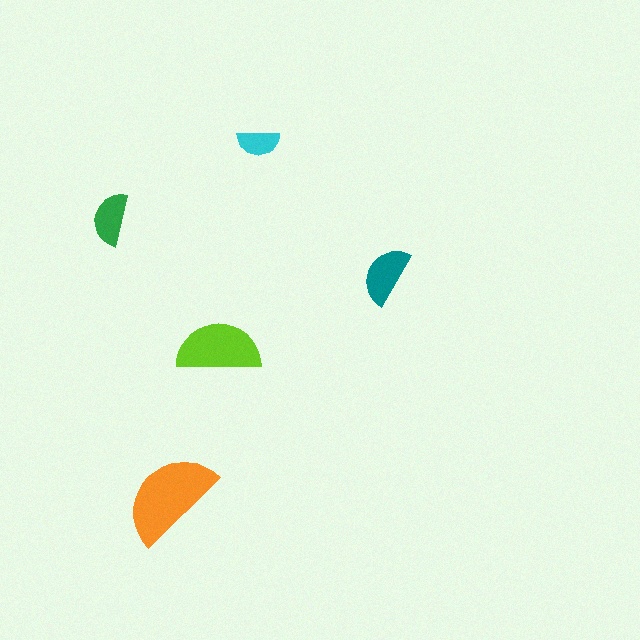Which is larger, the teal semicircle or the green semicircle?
The teal one.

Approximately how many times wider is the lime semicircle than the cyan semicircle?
About 2 times wider.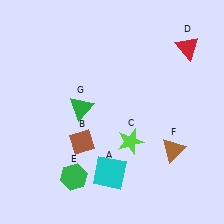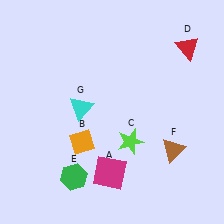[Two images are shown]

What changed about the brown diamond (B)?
In Image 1, B is brown. In Image 2, it changed to orange.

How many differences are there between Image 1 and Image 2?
There are 3 differences between the two images.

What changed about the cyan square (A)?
In Image 1, A is cyan. In Image 2, it changed to magenta.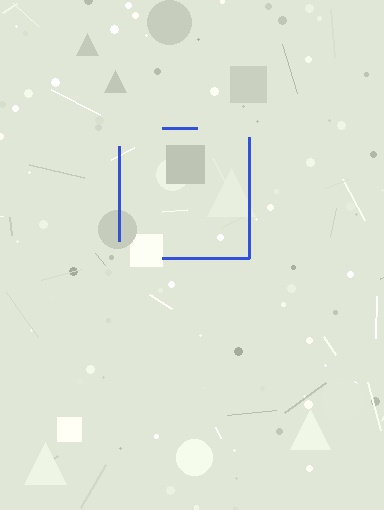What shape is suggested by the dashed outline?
The dashed outline suggests a square.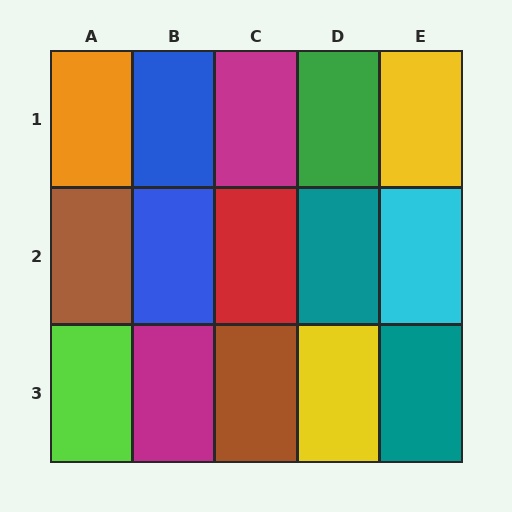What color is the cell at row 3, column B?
Magenta.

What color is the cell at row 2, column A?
Brown.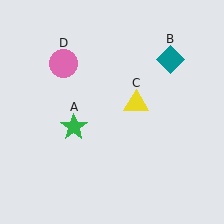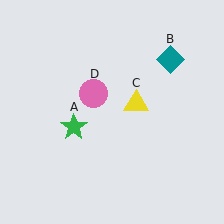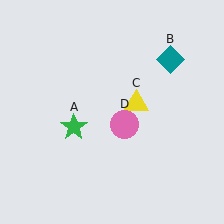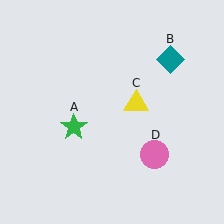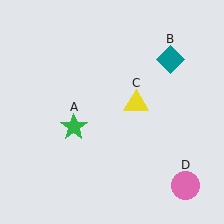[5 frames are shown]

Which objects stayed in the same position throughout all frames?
Green star (object A) and teal diamond (object B) and yellow triangle (object C) remained stationary.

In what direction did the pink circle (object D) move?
The pink circle (object D) moved down and to the right.